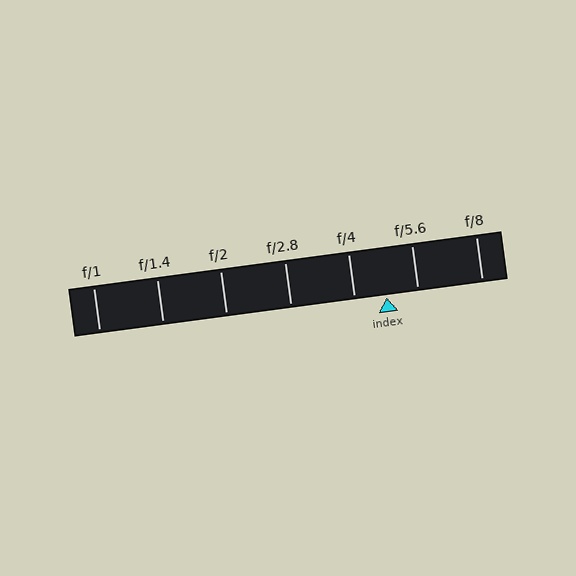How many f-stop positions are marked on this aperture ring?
There are 7 f-stop positions marked.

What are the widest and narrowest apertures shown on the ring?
The widest aperture shown is f/1 and the narrowest is f/8.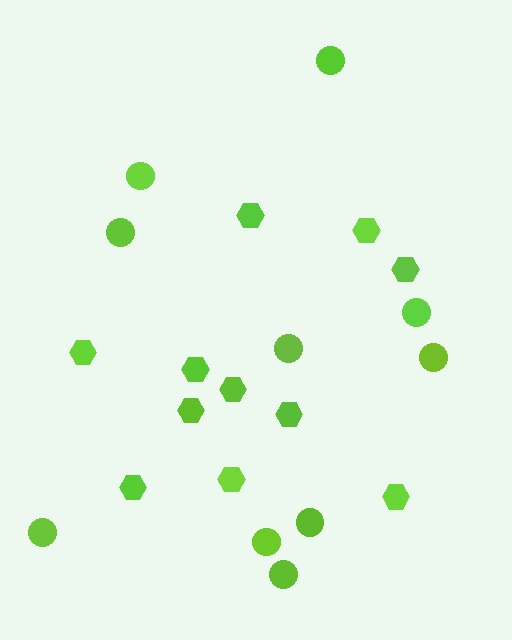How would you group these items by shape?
There are 2 groups: one group of circles (10) and one group of hexagons (11).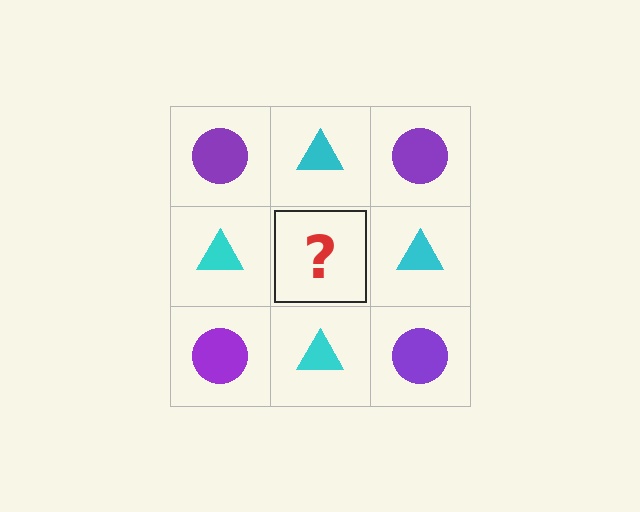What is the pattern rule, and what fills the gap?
The rule is that it alternates purple circle and cyan triangle in a checkerboard pattern. The gap should be filled with a purple circle.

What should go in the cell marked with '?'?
The missing cell should contain a purple circle.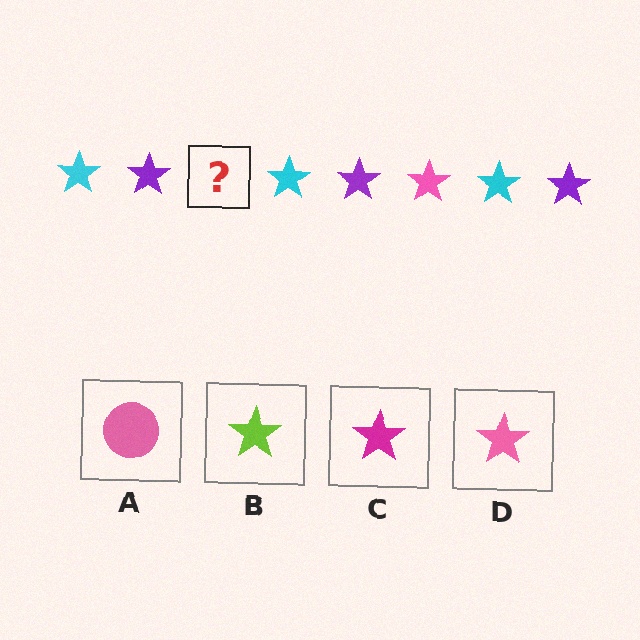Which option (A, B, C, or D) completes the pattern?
D.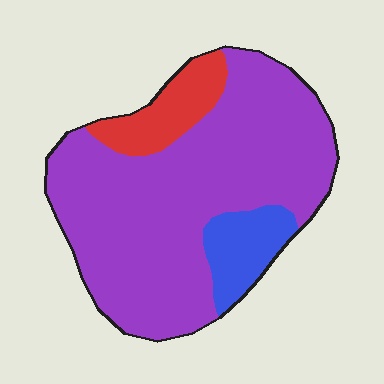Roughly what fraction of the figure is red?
Red covers 12% of the figure.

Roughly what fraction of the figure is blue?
Blue takes up about one tenth (1/10) of the figure.